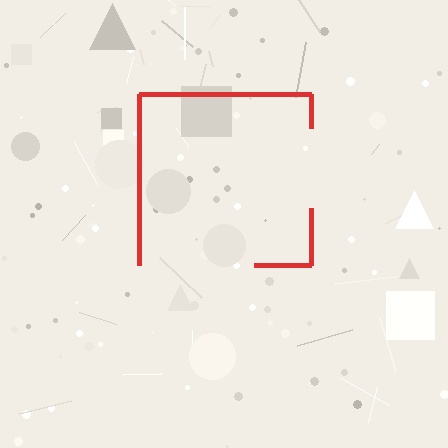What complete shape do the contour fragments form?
The contour fragments form a square.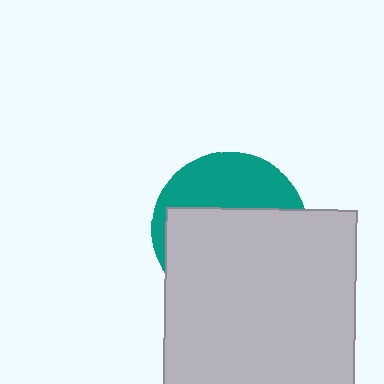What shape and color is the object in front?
The object in front is a light gray square.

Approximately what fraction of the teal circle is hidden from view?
Roughly 64% of the teal circle is hidden behind the light gray square.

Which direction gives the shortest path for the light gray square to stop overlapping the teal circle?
Moving down gives the shortest separation.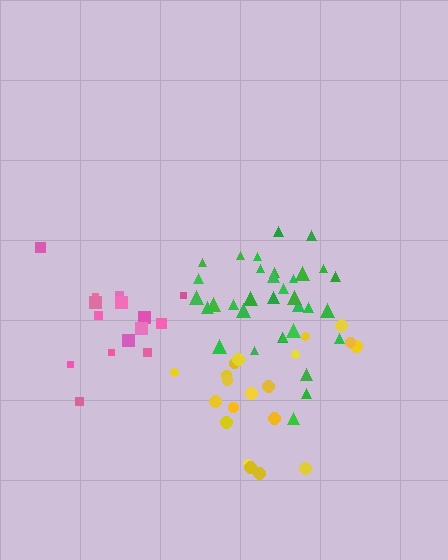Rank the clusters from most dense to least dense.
green, pink, yellow.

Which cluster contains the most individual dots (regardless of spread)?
Green (34).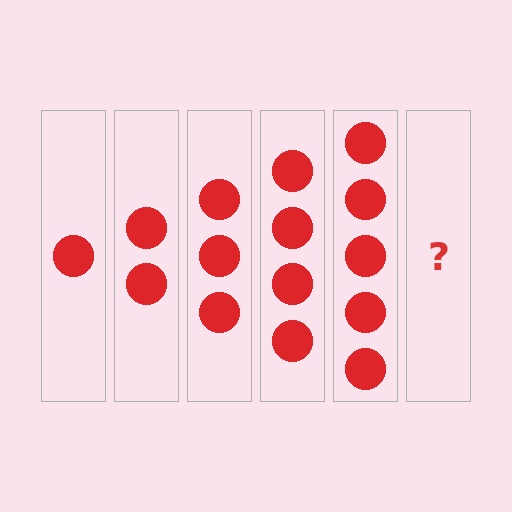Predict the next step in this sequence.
The next step is 6 circles.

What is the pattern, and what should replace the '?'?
The pattern is that each step adds one more circle. The '?' should be 6 circles.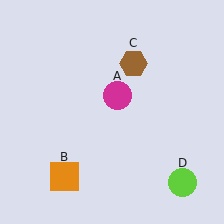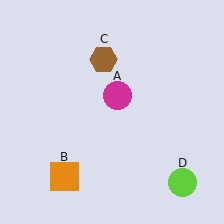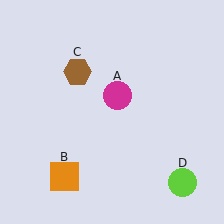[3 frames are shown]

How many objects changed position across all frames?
1 object changed position: brown hexagon (object C).